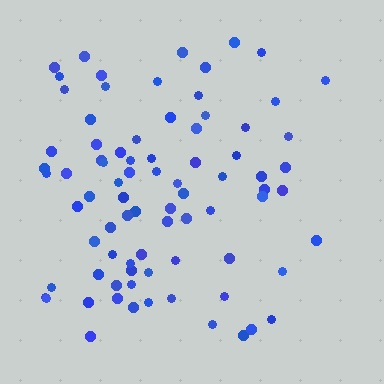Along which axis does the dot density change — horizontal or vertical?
Horizontal.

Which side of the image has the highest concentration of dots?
The left.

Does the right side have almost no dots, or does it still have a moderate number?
Still a moderate number, just noticeably fewer than the left.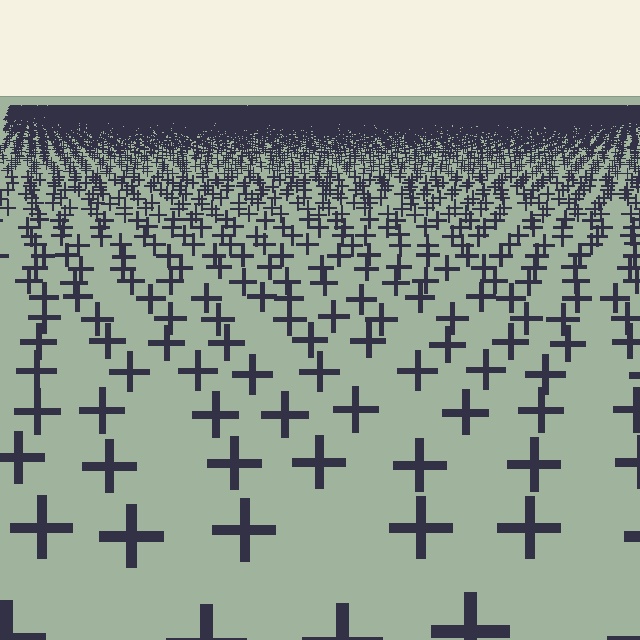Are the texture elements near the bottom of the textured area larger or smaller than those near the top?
Larger. Near the bottom, elements are closer to the viewer and appear at a bigger on-screen size.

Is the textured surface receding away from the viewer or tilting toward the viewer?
The surface is receding away from the viewer. Texture elements get smaller and denser toward the top.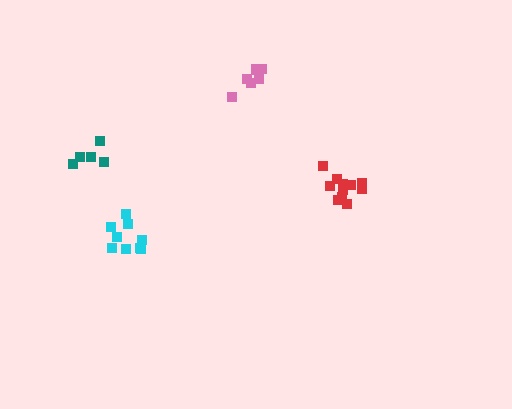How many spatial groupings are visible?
There are 4 spatial groupings.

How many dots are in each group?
Group 1: 11 dots, Group 2: 9 dots, Group 3: 5 dots, Group 4: 8 dots (33 total).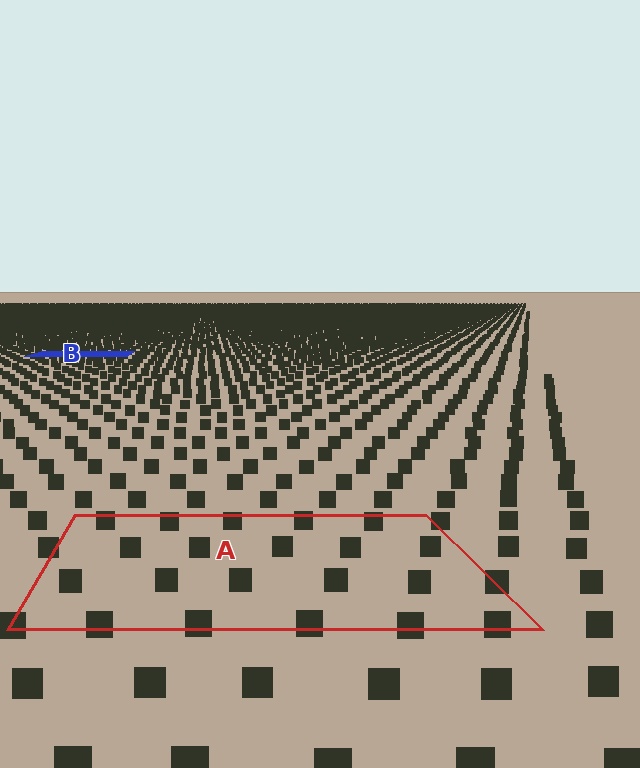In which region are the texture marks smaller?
The texture marks are smaller in region B, because it is farther away.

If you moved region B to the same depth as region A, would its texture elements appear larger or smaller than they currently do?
They would appear larger. At a closer depth, the same texture elements are projected at a bigger on-screen size.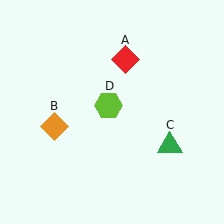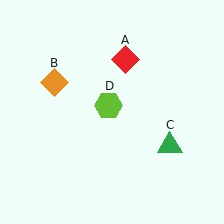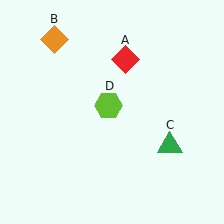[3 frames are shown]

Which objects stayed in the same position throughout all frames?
Red diamond (object A) and green triangle (object C) and lime hexagon (object D) remained stationary.